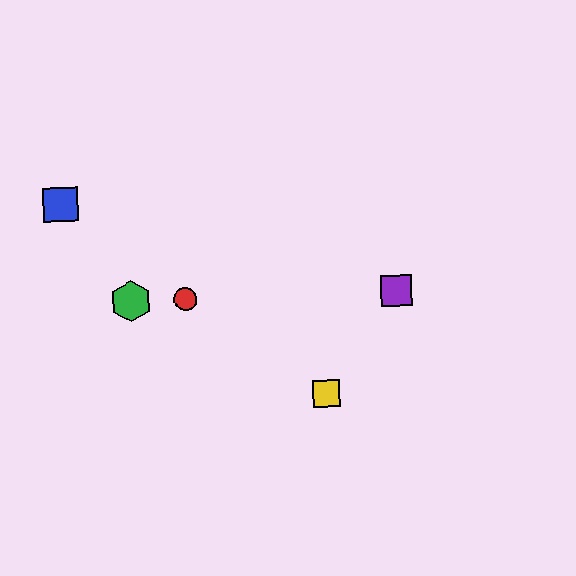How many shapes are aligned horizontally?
3 shapes (the red circle, the green hexagon, the purple square) are aligned horizontally.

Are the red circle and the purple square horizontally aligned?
Yes, both are at y≈299.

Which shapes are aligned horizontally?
The red circle, the green hexagon, the purple square are aligned horizontally.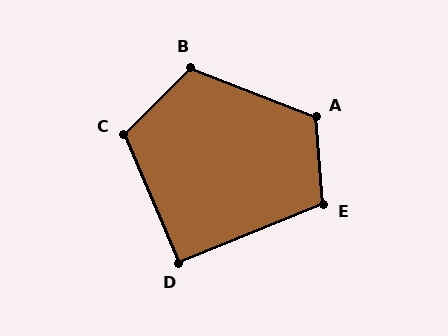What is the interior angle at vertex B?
Approximately 114 degrees (obtuse).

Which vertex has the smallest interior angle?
D, at approximately 91 degrees.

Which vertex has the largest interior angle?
A, at approximately 116 degrees.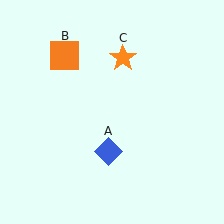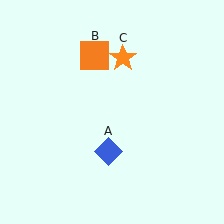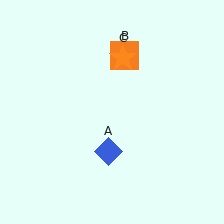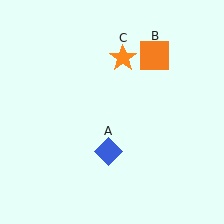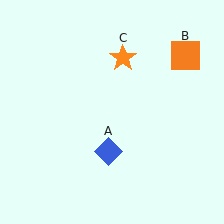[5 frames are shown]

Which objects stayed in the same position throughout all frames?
Blue diamond (object A) and orange star (object C) remained stationary.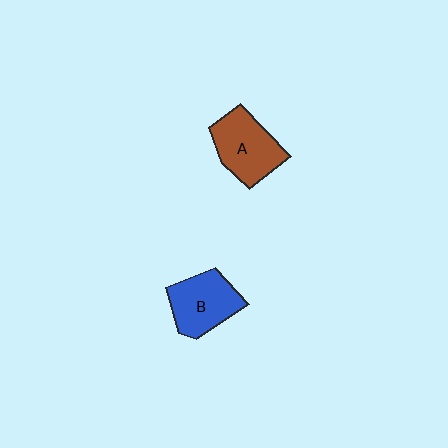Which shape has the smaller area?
Shape B (blue).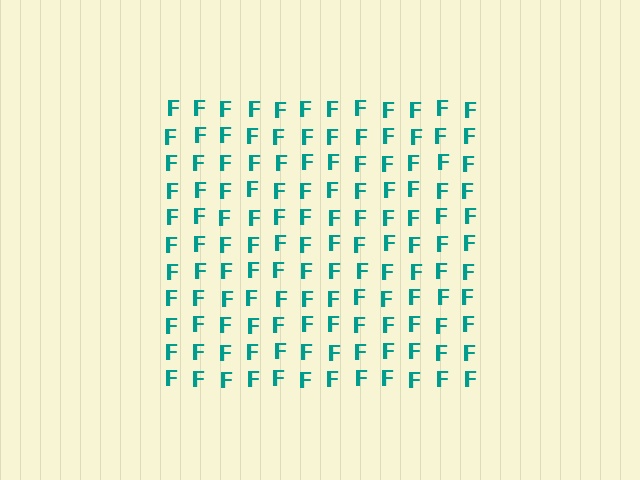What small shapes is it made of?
It is made of small letter F's.